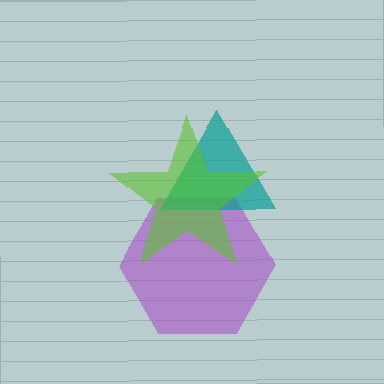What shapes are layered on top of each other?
The layered shapes are: a purple hexagon, a teal triangle, a lime star.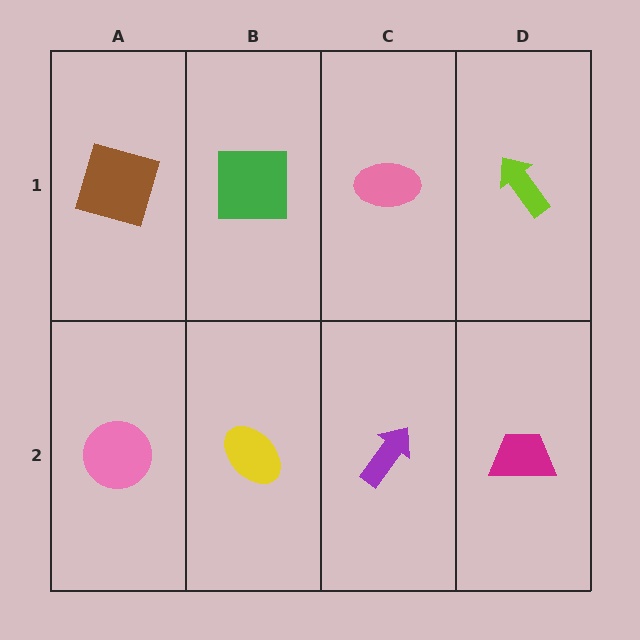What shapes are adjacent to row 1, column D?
A magenta trapezoid (row 2, column D), a pink ellipse (row 1, column C).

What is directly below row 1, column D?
A magenta trapezoid.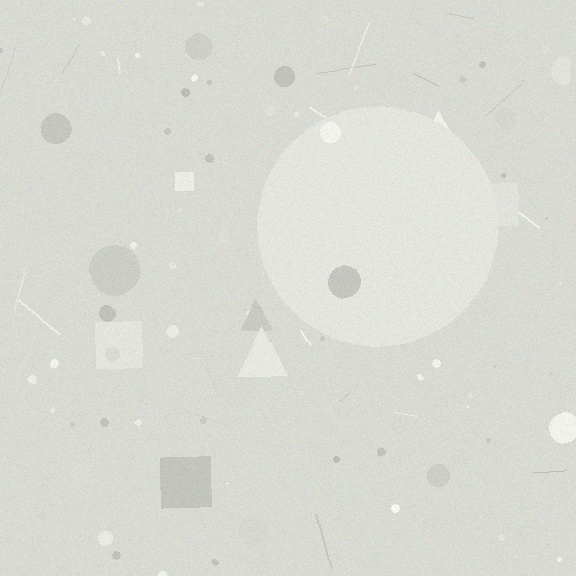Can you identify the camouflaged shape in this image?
The camouflaged shape is a circle.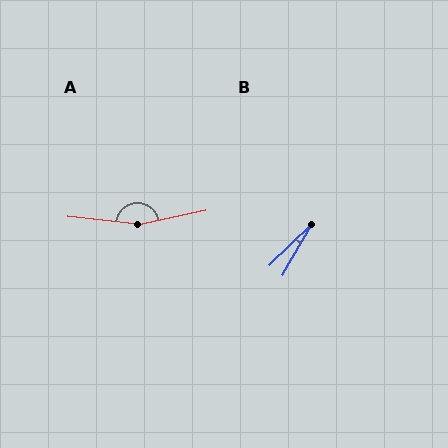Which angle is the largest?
A, at approximately 162 degrees.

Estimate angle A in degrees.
Approximately 162 degrees.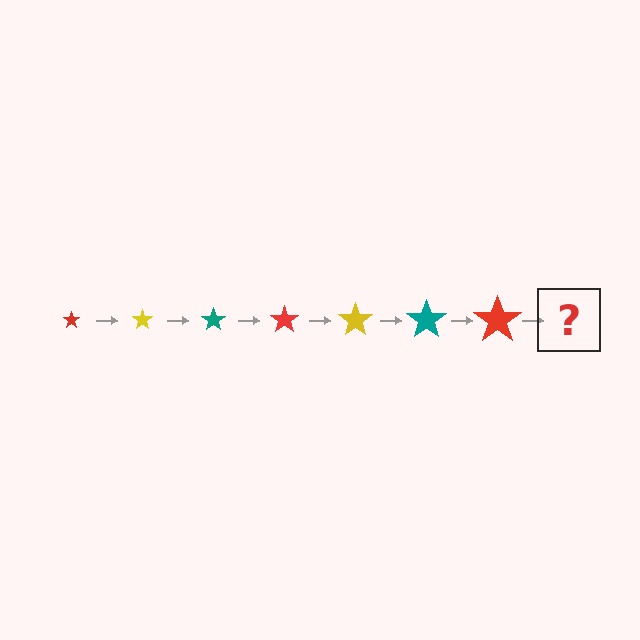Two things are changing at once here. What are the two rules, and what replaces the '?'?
The two rules are that the star grows larger each step and the color cycles through red, yellow, and teal. The '?' should be a yellow star, larger than the previous one.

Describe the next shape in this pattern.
It should be a yellow star, larger than the previous one.